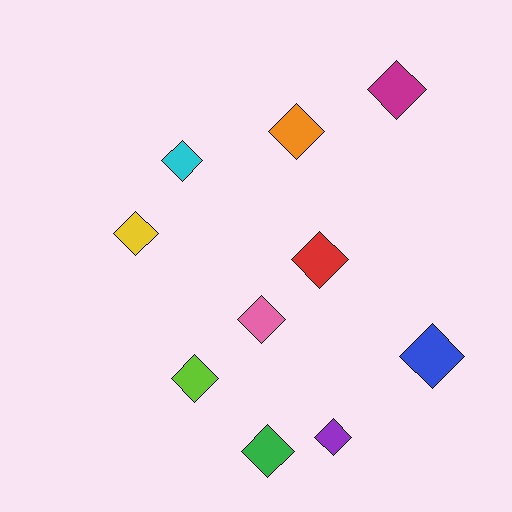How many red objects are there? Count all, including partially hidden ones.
There is 1 red object.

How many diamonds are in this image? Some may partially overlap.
There are 10 diamonds.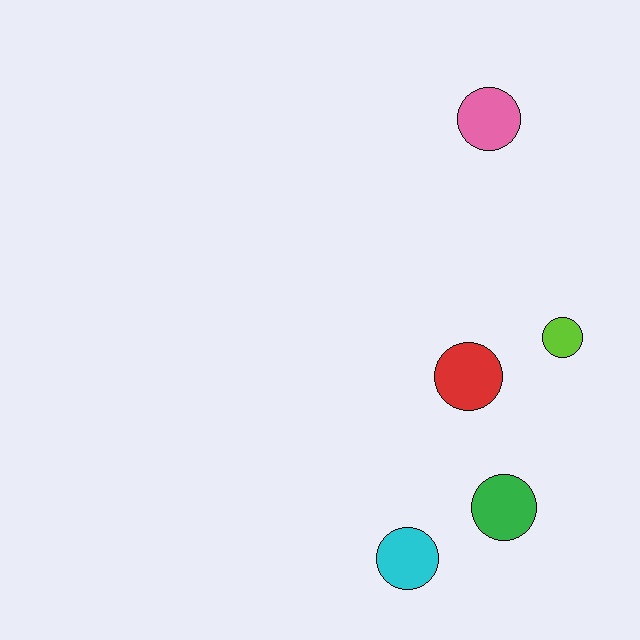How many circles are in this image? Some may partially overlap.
There are 5 circles.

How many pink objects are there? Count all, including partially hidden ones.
There is 1 pink object.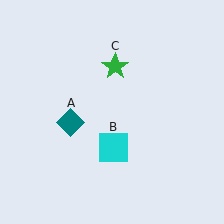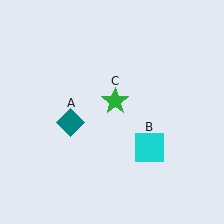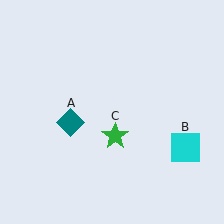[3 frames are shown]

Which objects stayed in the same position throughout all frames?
Teal diamond (object A) remained stationary.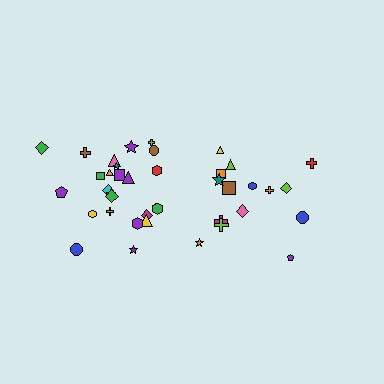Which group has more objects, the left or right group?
The left group.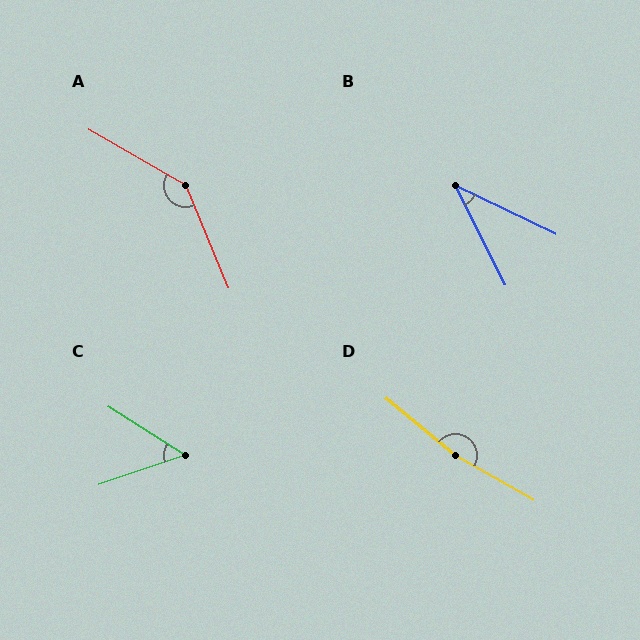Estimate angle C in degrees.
Approximately 51 degrees.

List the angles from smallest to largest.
B (38°), C (51°), A (143°), D (170°).